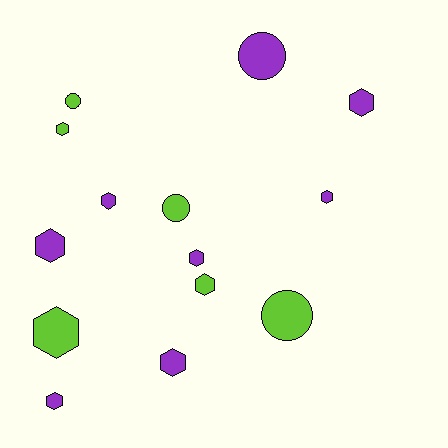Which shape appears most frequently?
Hexagon, with 10 objects.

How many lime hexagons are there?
There are 3 lime hexagons.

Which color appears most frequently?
Purple, with 8 objects.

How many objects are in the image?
There are 14 objects.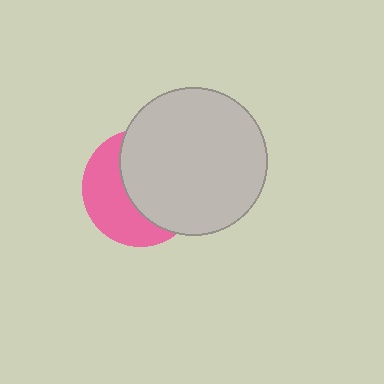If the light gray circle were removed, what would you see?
You would see the complete pink circle.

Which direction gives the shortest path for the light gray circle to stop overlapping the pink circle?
Moving right gives the shortest separation.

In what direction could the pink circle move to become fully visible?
The pink circle could move left. That would shift it out from behind the light gray circle entirely.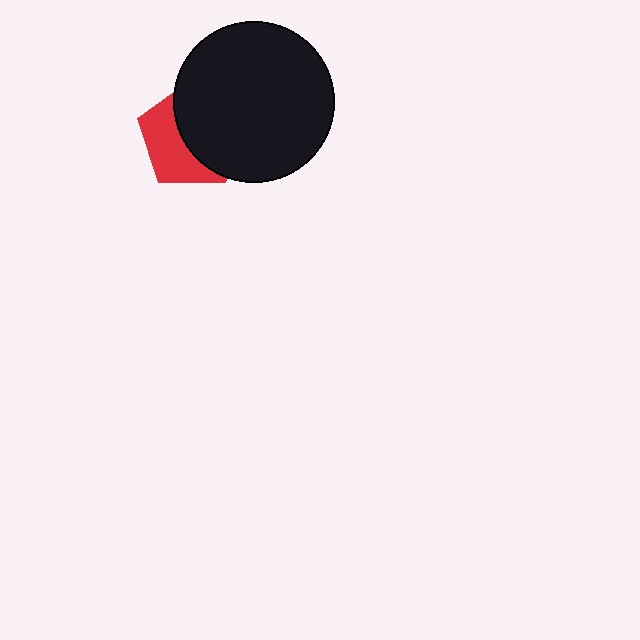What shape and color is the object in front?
The object in front is a black circle.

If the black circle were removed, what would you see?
You would see the complete red pentagon.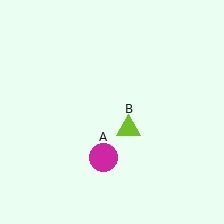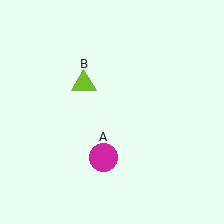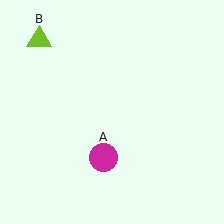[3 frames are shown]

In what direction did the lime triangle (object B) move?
The lime triangle (object B) moved up and to the left.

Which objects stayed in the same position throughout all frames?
Magenta circle (object A) remained stationary.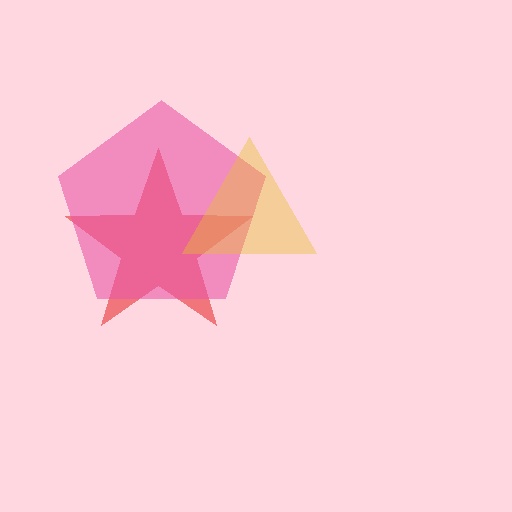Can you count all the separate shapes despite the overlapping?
Yes, there are 3 separate shapes.